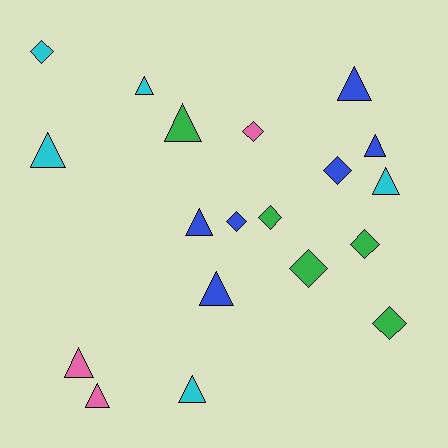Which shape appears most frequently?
Triangle, with 11 objects.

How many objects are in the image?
There are 19 objects.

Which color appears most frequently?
Blue, with 6 objects.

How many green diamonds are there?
There are 4 green diamonds.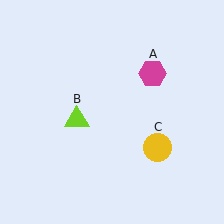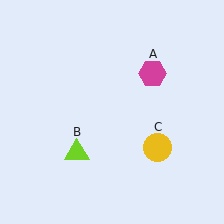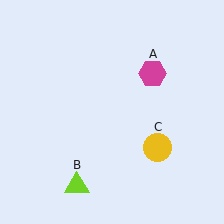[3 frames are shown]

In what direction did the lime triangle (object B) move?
The lime triangle (object B) moved down.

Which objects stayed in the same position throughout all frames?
Magenta hexagon (object A) and yellow circle (object C) remained stationary.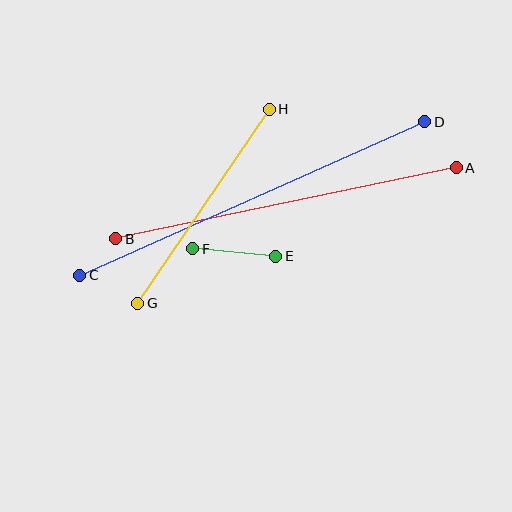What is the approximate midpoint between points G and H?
The midpoint is at approximately (203, 206) pixels.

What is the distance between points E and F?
The distance is approximately 83 pixels.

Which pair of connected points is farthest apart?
Points C and D are farthest apart.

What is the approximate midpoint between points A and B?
The midpoint is at approximately (286, 203) pixels.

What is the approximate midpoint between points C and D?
The midpoint is at approximately (252, 198) pixels.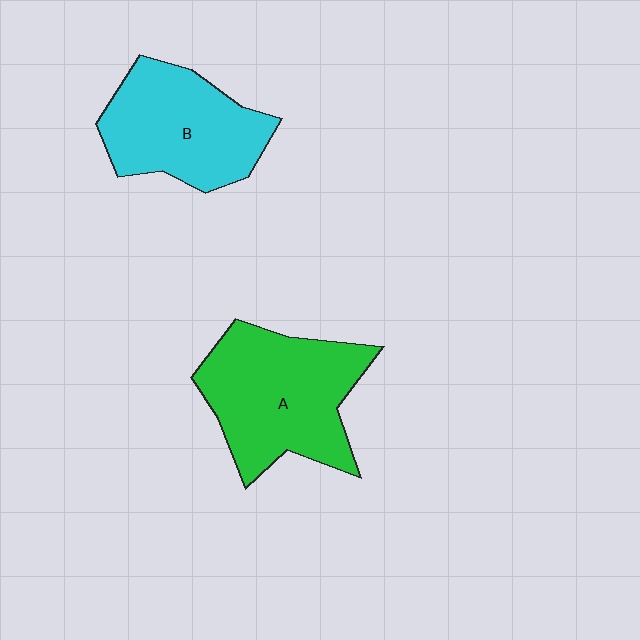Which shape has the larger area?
Shape A (green).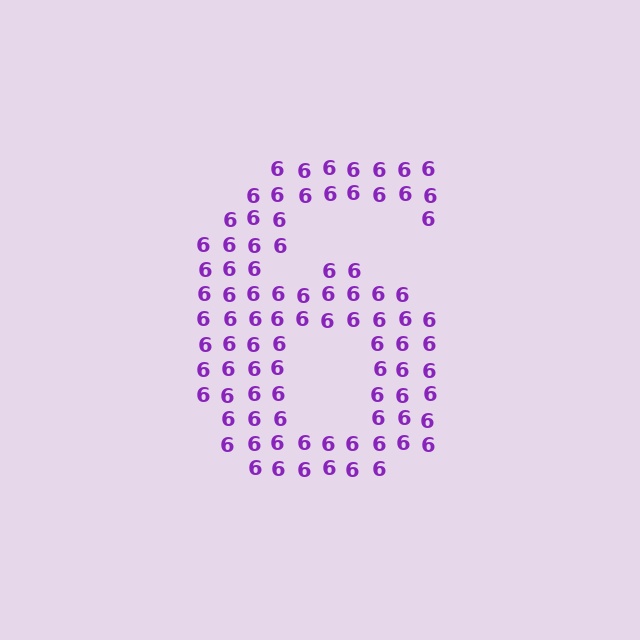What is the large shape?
The large shape is the digit 6.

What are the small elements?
The small elements are digit 6's.